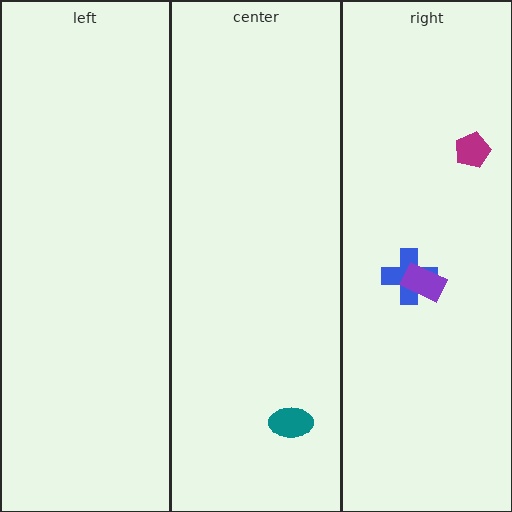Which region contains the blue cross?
The right region.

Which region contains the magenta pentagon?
The right region.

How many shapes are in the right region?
3.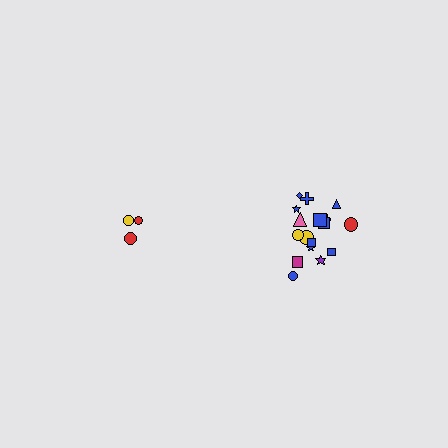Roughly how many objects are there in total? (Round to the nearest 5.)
Roughly 20 objects in total.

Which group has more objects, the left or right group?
The right group.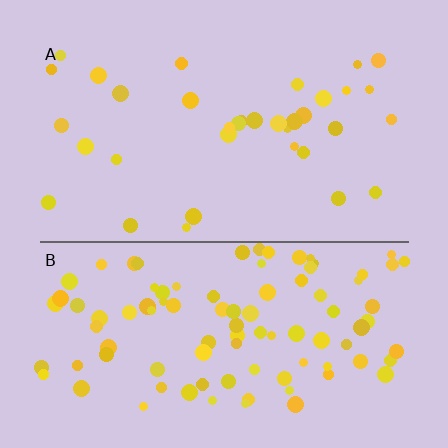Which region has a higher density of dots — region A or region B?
B (the bottom).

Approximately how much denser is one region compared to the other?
Approximately 2.8× — region B over region A.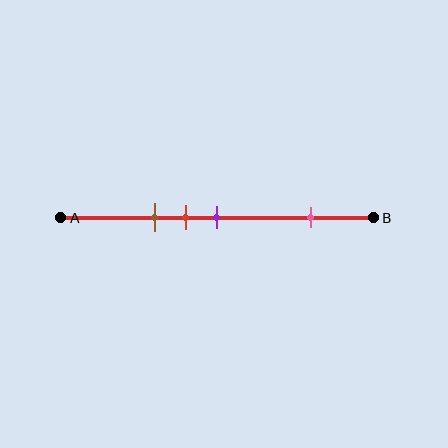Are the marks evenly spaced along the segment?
No, the marks are not evenly spaced.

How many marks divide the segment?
There are 4 marks dividing the segment.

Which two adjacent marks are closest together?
The red and purple marks are the closest adjacent pair.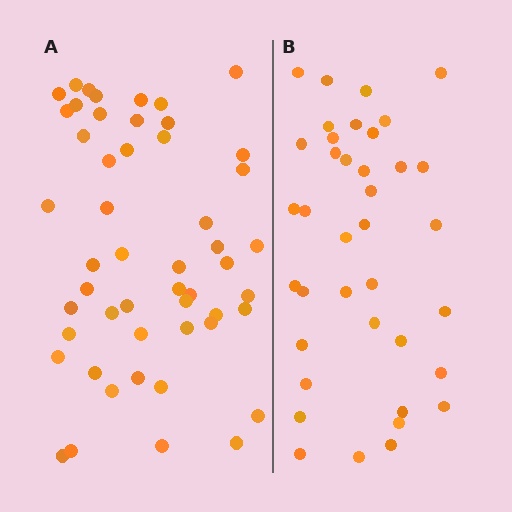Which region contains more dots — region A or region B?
Region A (the left region) has more dots.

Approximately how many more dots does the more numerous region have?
Region A has approximately 15 more dots than region B.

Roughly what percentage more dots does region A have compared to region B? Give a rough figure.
About 35% more.